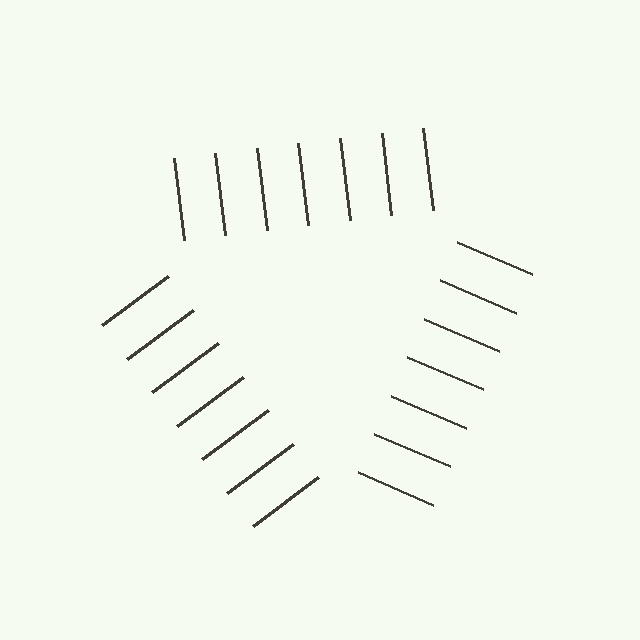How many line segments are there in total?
21 — 7 along each of the 3 edges.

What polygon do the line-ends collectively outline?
An illusory triangle — the line segments terminate on its edges but no continuous stroke is drawn.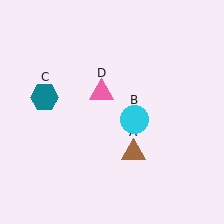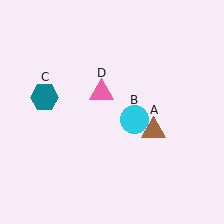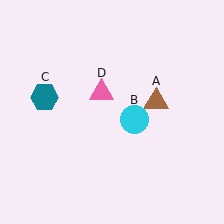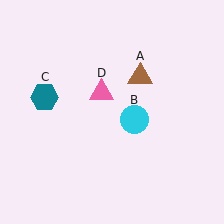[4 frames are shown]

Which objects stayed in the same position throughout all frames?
Cyan circle (object B) and teal hexagon (object C) and pink triangle (object D) remained stationary.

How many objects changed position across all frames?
1 object changed position: brown triangle (object A).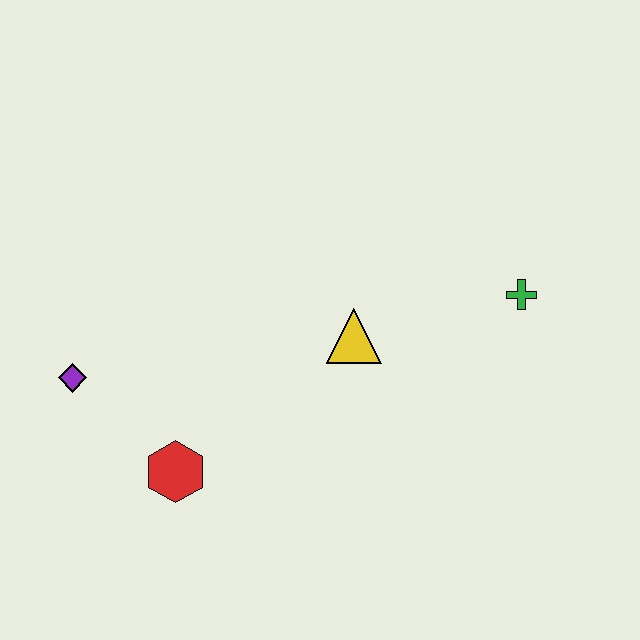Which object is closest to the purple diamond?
The red hexagon is closest to the purple diamond.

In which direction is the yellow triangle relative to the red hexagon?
The yellow triangle is to the right of the red hexagon.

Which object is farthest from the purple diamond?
The green cross is farthest from the purple diamond.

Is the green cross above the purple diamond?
Yes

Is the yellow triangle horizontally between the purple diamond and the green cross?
Yes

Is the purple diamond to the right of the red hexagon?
No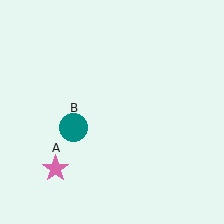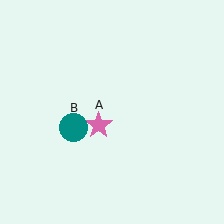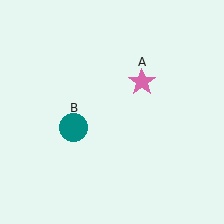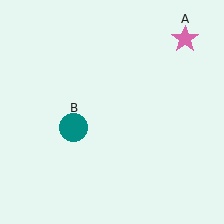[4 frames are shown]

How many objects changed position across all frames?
1 object changed position: pink star (object A).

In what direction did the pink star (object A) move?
The pink star (object A) moved up and to the right.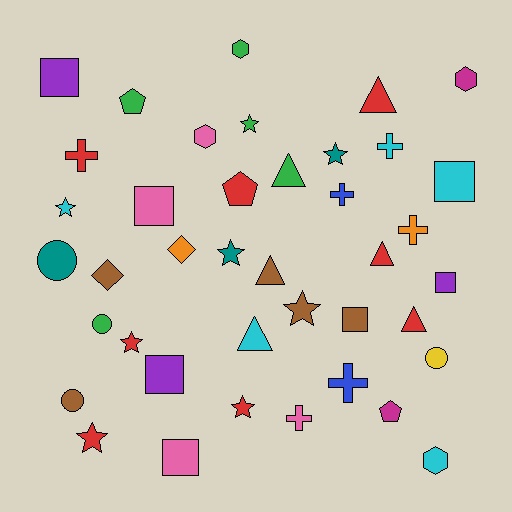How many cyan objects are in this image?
There are 5 cyan objects.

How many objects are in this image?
There are 40 objects.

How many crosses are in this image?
There are 6 crosses.